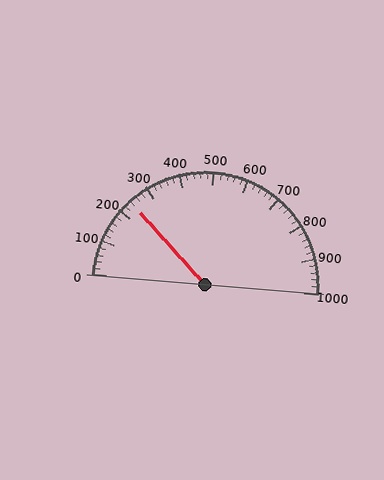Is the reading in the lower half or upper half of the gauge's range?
The reading is in the lower half of the range (0 to 1000).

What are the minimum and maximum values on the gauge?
The gauge ranges from 0 to 1000.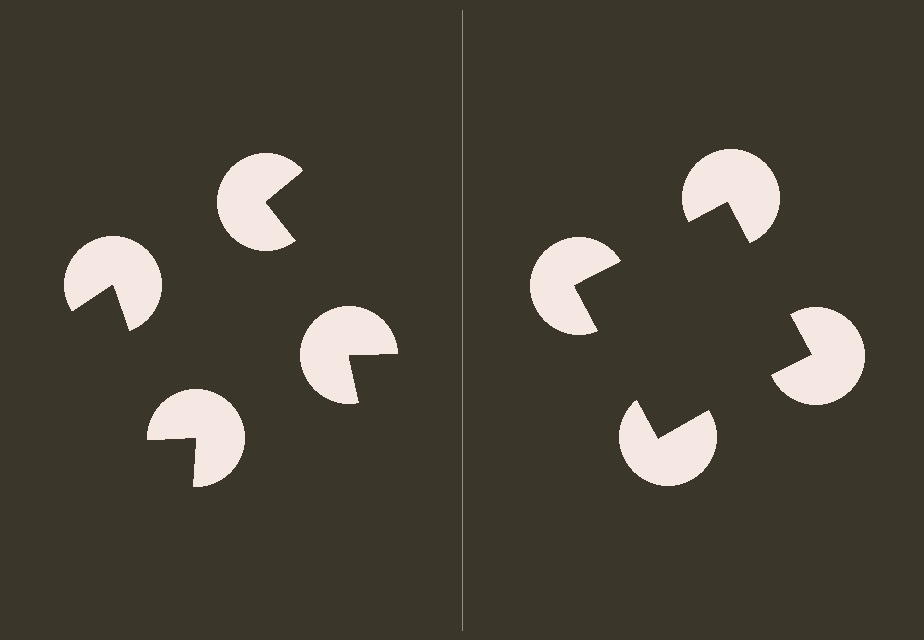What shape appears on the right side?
An illusory square.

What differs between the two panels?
The pac-man discs are positioned identically on both sides; only the wedge orientations differ. On the right they align to a square; on the left they are misaligned.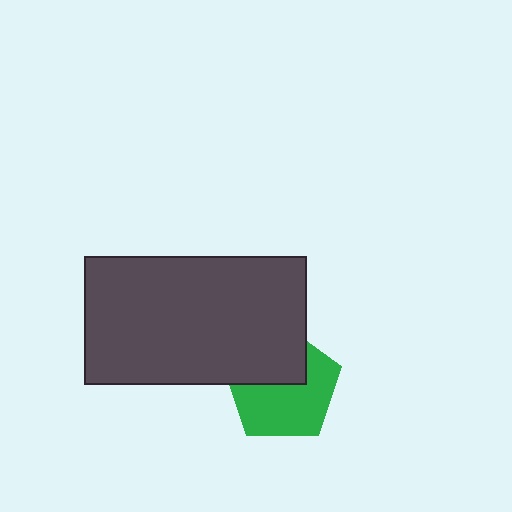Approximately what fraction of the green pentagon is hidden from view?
Roughly 40% of the green pentagon is hidden behind the dark gray rectangle.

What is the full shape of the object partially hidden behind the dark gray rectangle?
The partially hidden object is a green pentagon.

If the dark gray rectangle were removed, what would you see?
You would see the complete green pentagon.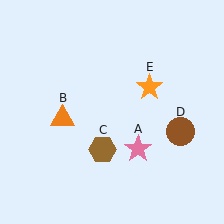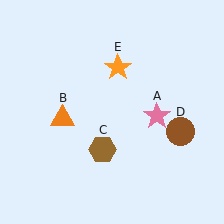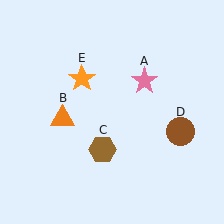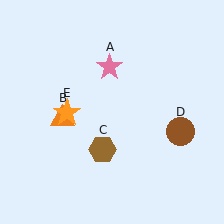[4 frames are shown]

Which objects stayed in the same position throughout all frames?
Orange triangle (object B) and brown hexagon (object C) and brown circle (object D) remained stationary.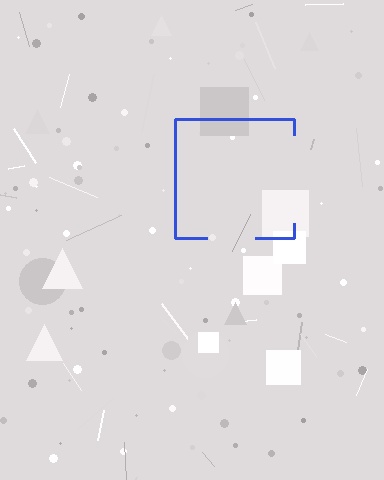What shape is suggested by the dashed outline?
The dashed outline suggests a square.